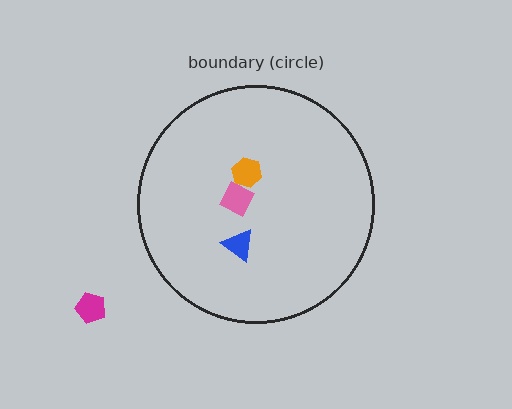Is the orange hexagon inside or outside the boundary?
Inside.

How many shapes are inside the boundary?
3 inside, 1 outside.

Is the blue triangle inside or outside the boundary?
Inside.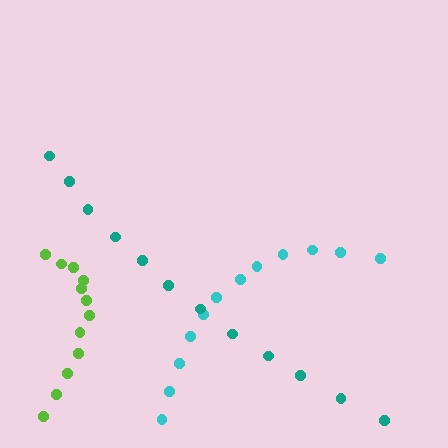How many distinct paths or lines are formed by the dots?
There are 3 distinct paths.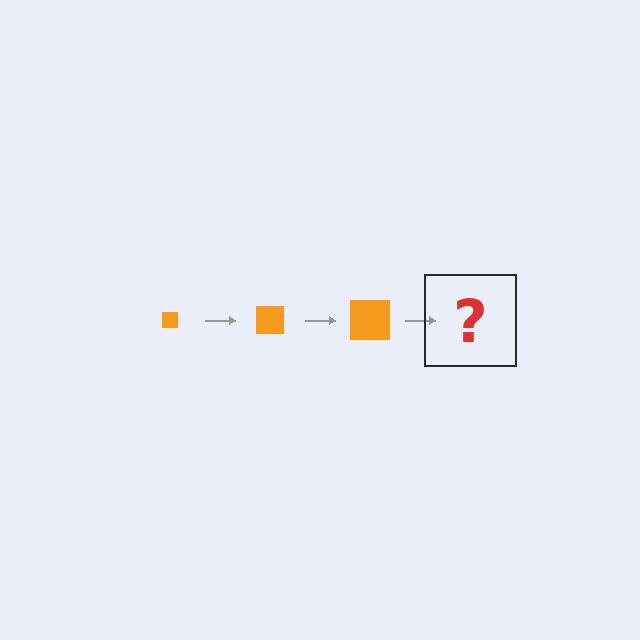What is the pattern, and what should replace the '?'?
The pattern is that the square gets progressively larger each step. The '?' should be an orange square, larger than the previous one.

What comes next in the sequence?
The next element should be an orange square, larger than the previous one.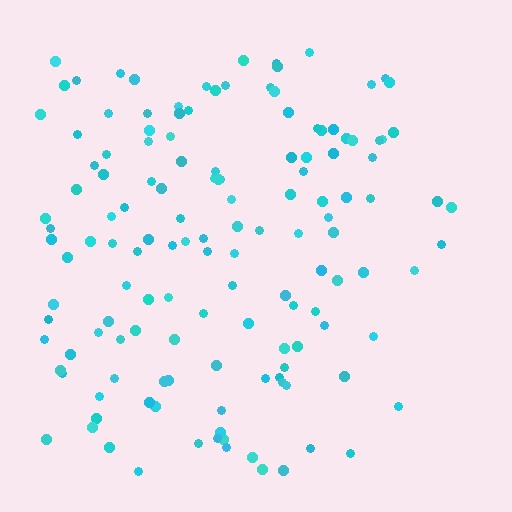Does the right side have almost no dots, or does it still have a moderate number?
Still a moderate number, just noticeably fewer than the left.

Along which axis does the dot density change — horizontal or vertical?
Horizontal.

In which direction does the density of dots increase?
From right to left, with the left side densest.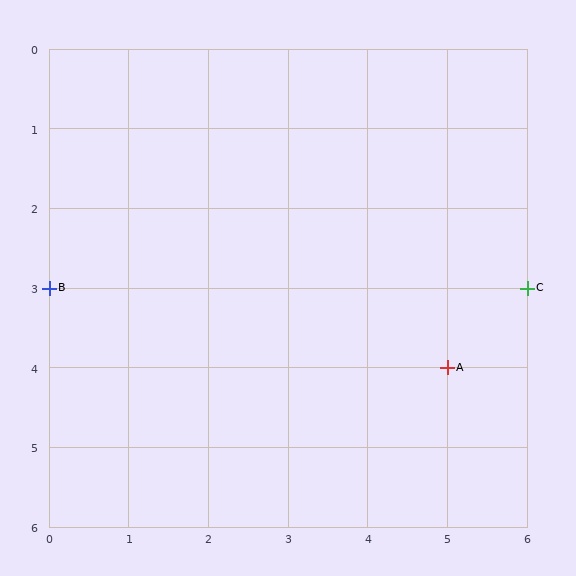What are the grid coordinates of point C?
Point C is at grid coordinates (6, 3).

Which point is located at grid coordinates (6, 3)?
Point C is at (6, 3).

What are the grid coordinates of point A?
Point A is at grid coordinates (5, 4).